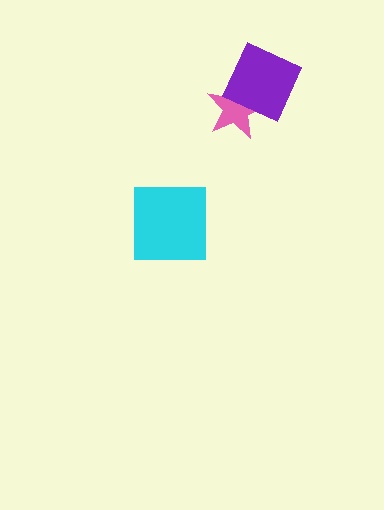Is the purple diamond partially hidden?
No, no other shape covers it.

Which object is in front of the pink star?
The purple diamond is in front of the pink star.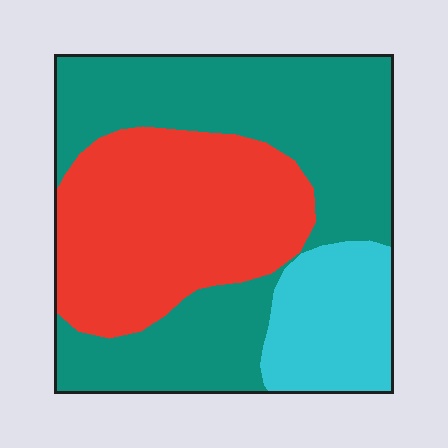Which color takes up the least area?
Cyan, at roughly 15%.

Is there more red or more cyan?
Red.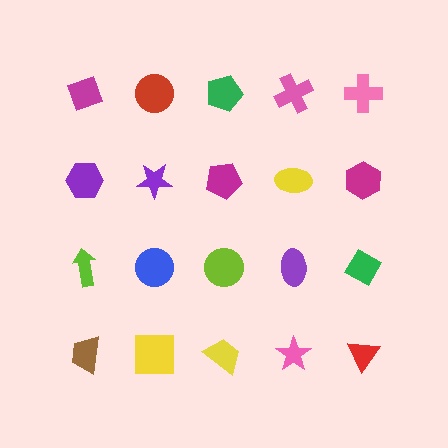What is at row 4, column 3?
A yellow trapezoid.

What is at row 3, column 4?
A purple ellipse.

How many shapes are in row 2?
5 shapes.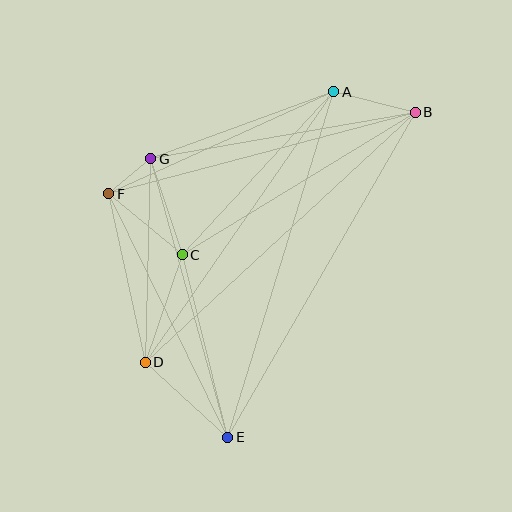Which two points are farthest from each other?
Points B and E are farthest from each other.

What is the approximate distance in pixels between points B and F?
The distance between B and F is approximately 317 pixels.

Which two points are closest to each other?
Points F and G are closest to each other.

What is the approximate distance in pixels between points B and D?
The distance between B and D is approximately 368 pixels.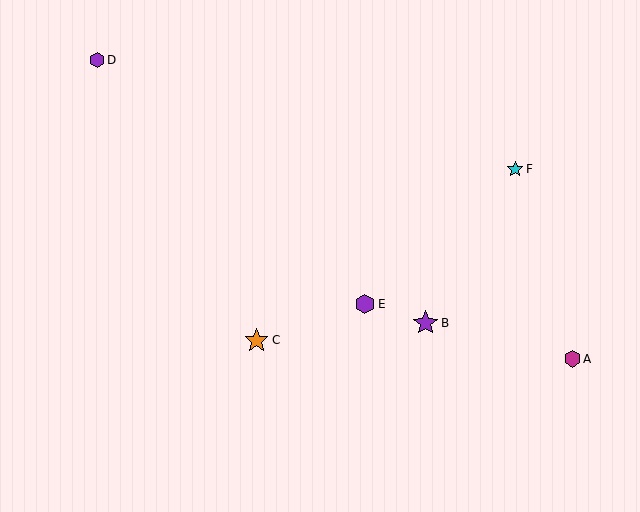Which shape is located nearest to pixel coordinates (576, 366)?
The magenta hexagon (labeled A) at (572, 359) is nearest to that location.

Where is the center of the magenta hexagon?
The center of the magenta hexagon is at (572, 359).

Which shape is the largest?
The purple star (labeled B) is the largest.